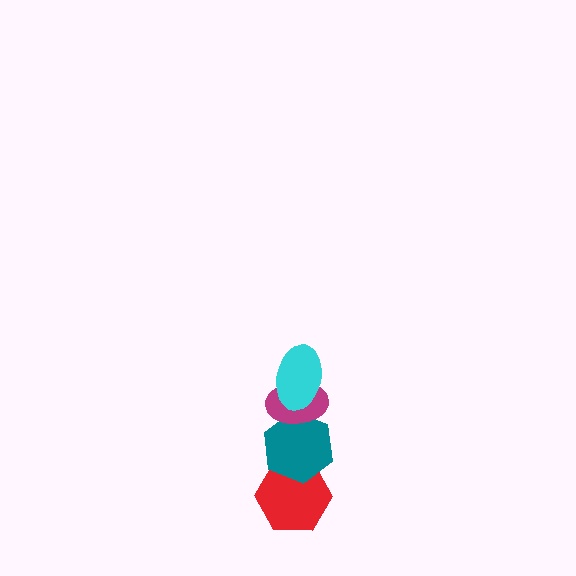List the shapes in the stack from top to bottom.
From top to bottom: the cyan ellipse, the magenta ellipse, the teal hexagon, the red hexagon.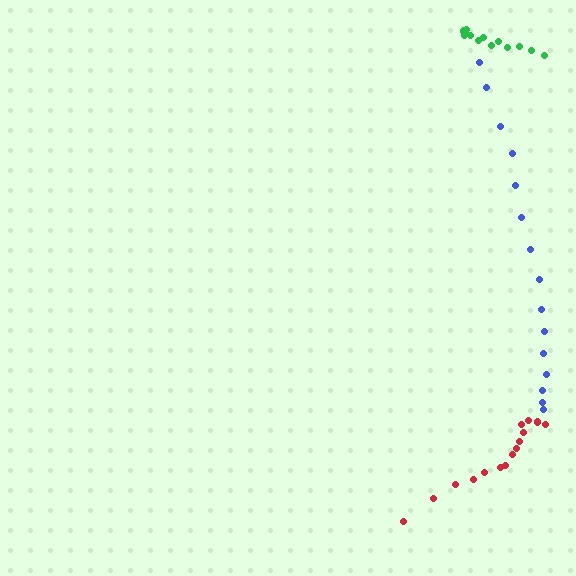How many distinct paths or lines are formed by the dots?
There are 3 distinct paths.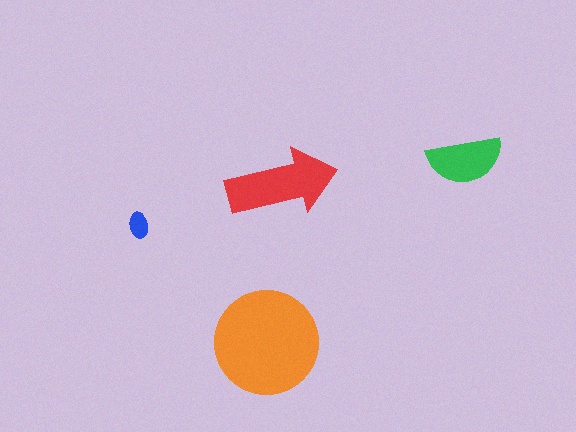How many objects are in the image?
There are 4 objects in the image.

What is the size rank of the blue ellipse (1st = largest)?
4th.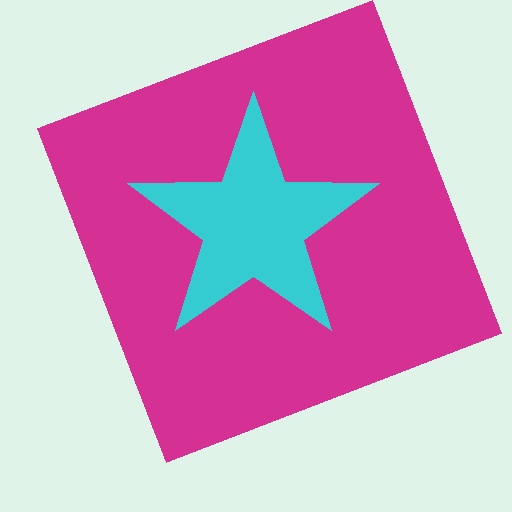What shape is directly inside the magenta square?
The cyan star.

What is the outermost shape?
The magenta square.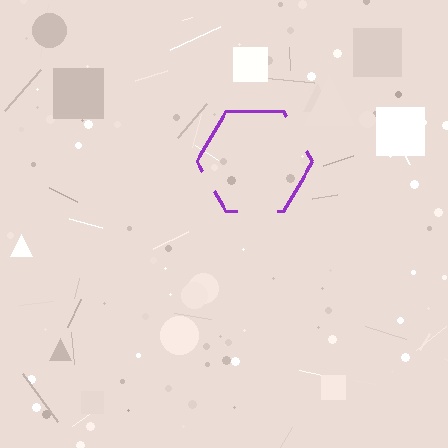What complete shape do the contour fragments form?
The contour fragments form a hexagon.